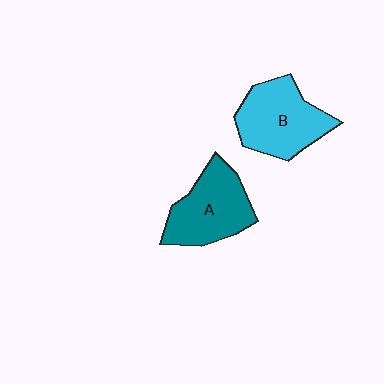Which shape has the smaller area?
Shape A (teal).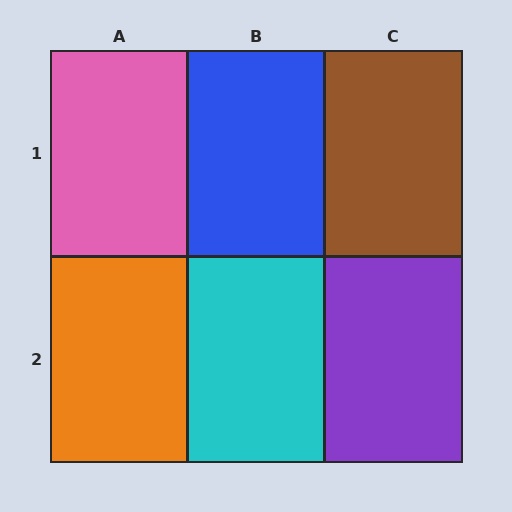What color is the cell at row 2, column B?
Cyan.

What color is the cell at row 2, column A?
Orange.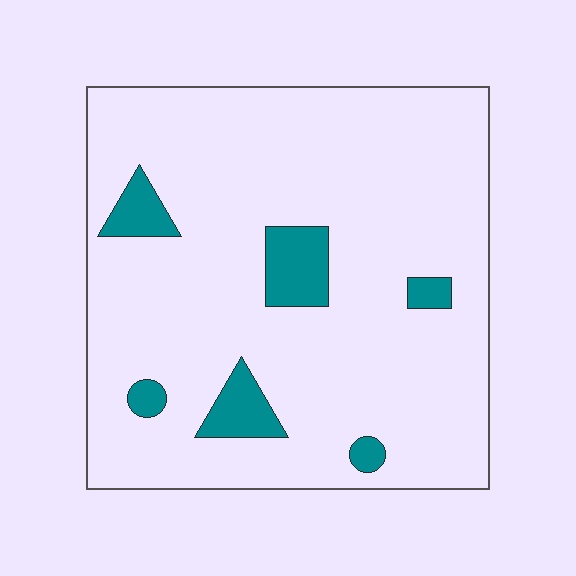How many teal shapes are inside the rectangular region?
6.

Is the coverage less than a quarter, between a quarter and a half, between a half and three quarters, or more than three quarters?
Less than a quarter.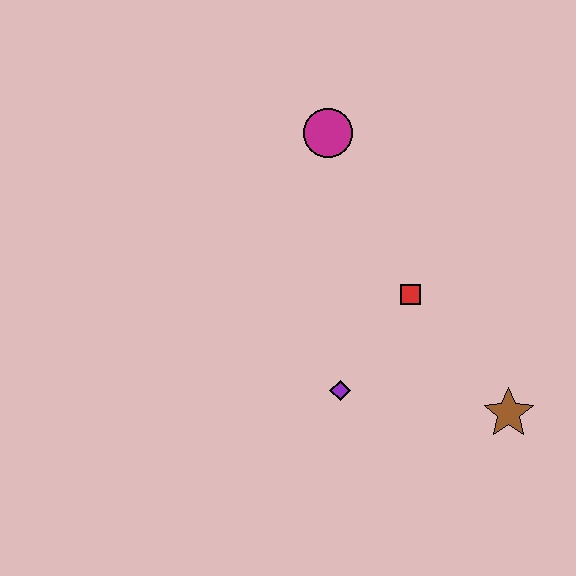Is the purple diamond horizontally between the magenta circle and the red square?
Yes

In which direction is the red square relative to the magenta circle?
The red square is below the magenta circle.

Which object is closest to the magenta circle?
The red square is closest to the magenta circle.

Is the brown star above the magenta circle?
No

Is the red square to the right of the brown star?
No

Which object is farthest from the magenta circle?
The brown star is farthest from the magenta circle.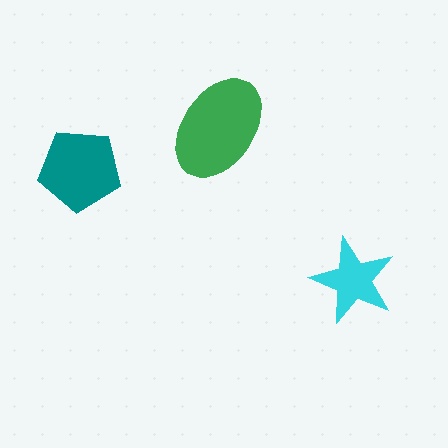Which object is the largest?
The green ellipse.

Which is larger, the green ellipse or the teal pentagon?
The green ellipse.